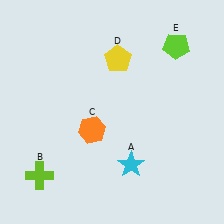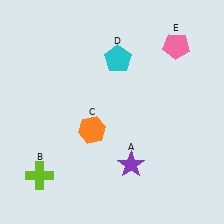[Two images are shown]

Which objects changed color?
A changed from cyan to purple. D changed from yellow to cyan. E changed from lime to pink.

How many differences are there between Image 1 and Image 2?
There are 3 differences between the two images.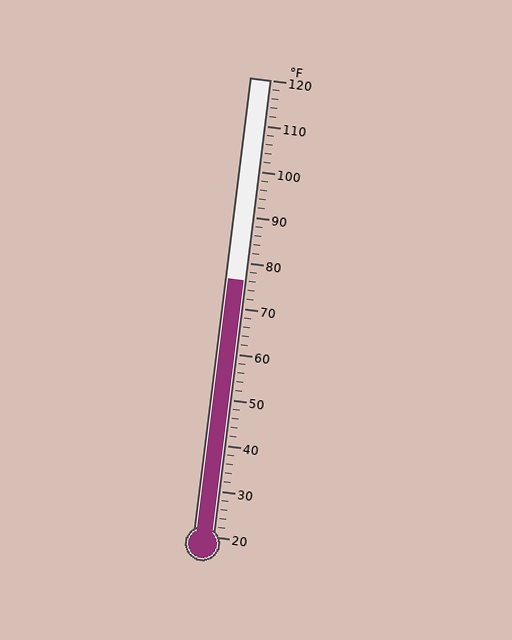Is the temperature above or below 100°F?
The temperature is below 100°F.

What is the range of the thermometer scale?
The thermometer scale ranges from 20°F to 120°F.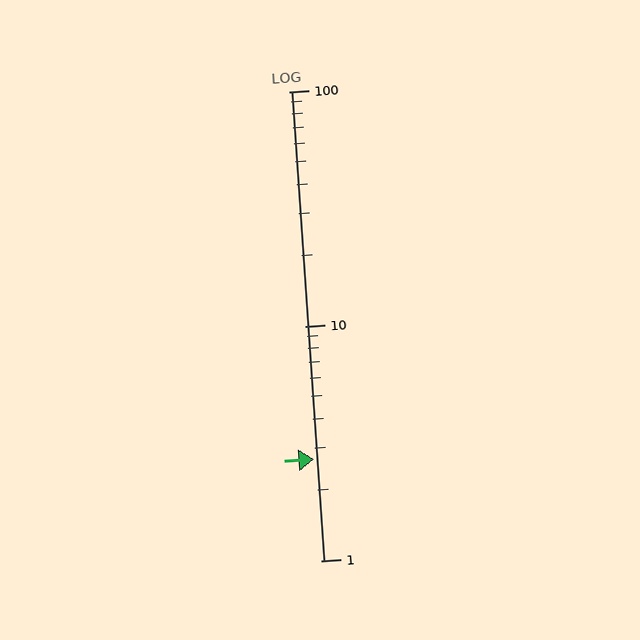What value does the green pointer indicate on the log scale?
The pointer indicates approximately 2.7.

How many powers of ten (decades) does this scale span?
The scale spans 2 decades, from 1 to 100.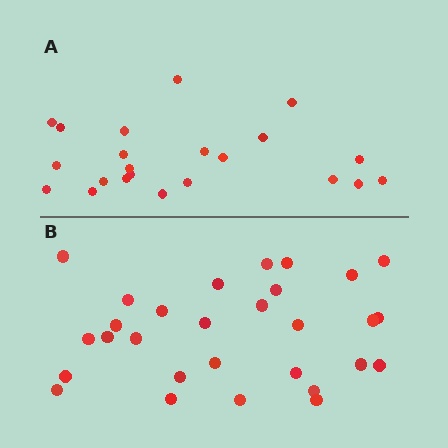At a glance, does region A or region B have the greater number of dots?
Region B (the bottom region) has more dots.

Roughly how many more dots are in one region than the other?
Region B has roughly 8 or so more dots than region A.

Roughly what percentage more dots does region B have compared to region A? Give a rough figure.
About 30% more.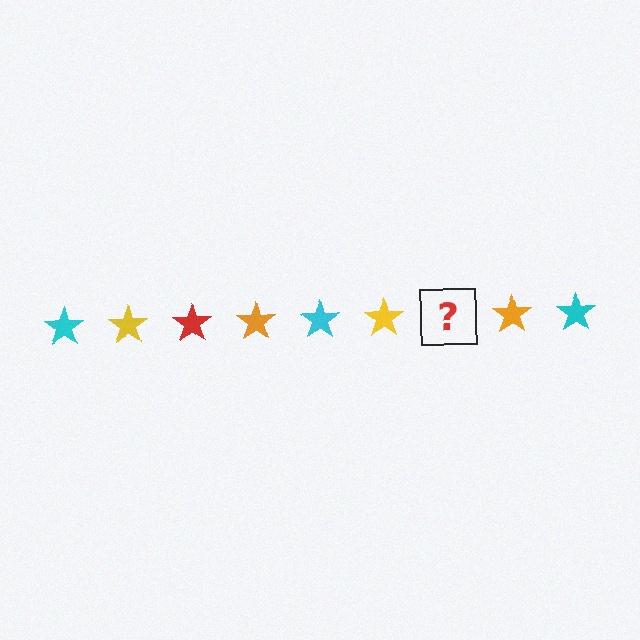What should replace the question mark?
The question mark should be replaced with a red star.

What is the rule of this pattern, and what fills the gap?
The rule is that the pattern cycles through cyan, yellow, red, orange stars. The gap should be filled with a red star.